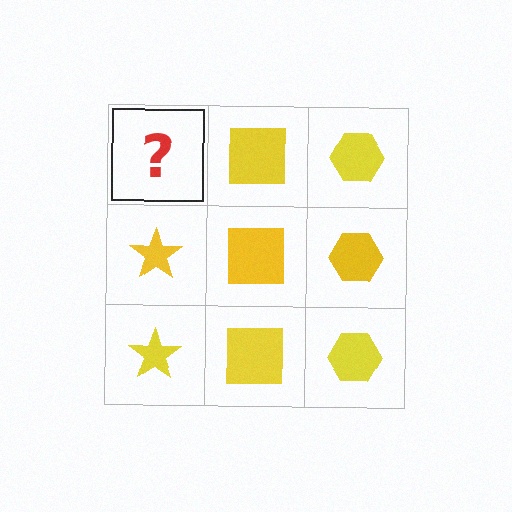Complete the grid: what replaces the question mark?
The question mark should be replaced with a yellow star.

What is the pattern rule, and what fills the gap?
The rule is that each column has a consistent shape. The gap should be filled with a yellow star.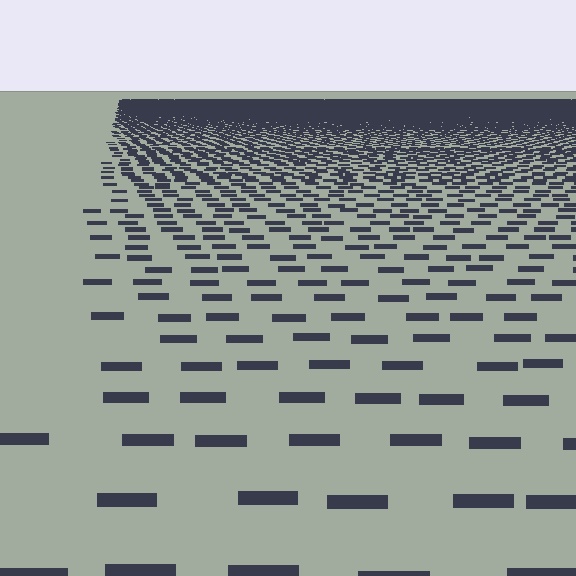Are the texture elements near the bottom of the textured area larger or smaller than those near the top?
Larger. Near the bottom, elements are closer to the viewer and appear at a bigger on-screen size.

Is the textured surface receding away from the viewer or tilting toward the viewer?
The surface is receding away from the viewer. Texture elements get smaller and denser toward the top.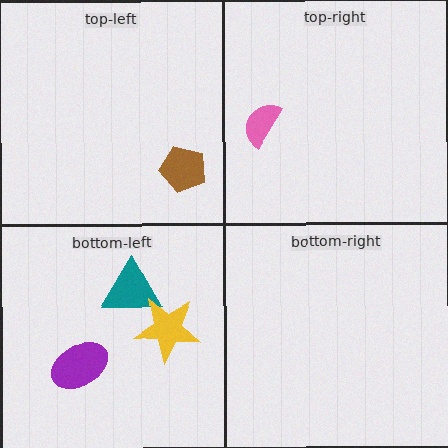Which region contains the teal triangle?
The bottom-left region.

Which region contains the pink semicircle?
The top-right region.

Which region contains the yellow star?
The bottom-left region.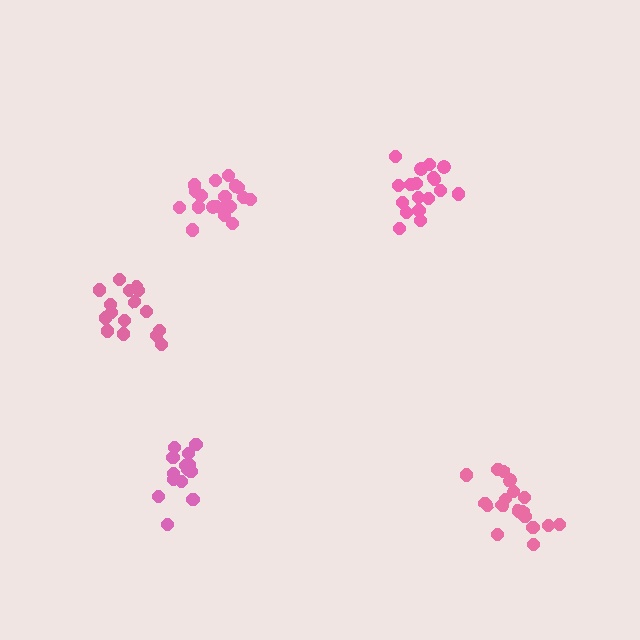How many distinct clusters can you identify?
There are 5 distinct clusters.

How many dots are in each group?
Group 1: 18 dots, Group 2: 20 dots, Group 3: 16 dots, Group 4: 18 dots, Group 5: 14 dots (86 total).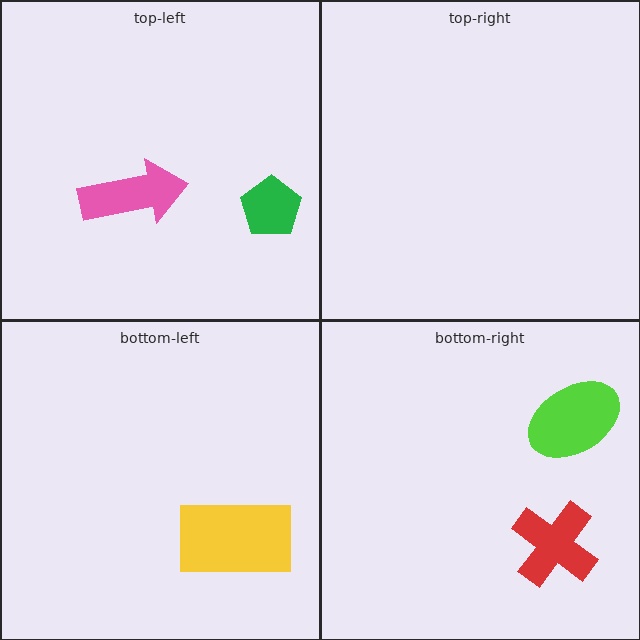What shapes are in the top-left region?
The pink arrow, the green pentagon.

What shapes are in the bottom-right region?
The red cross, the lime ellipse.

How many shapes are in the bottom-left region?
1.